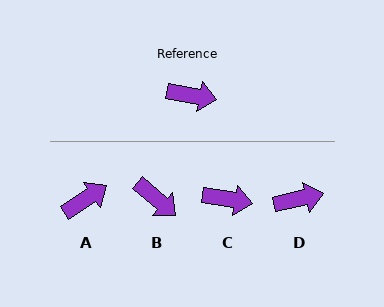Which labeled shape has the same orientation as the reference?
C.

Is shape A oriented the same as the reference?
No, it is off by about 43 degrees.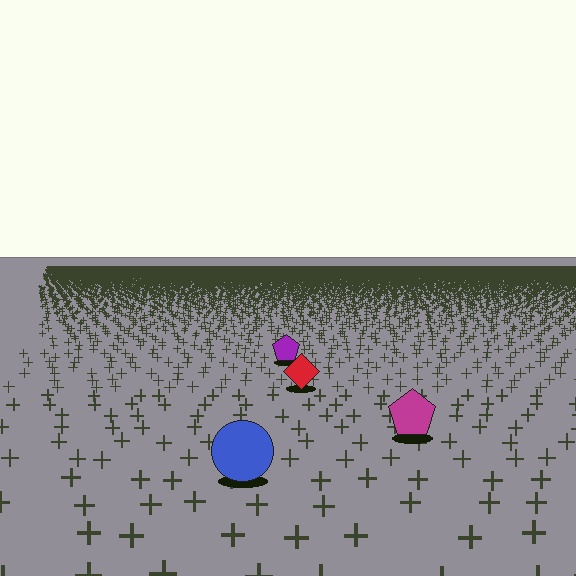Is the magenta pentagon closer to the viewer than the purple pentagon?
Yes. The magenta pentagon is closer — you can tell from the texture gradient: the ground texture is coarser near it.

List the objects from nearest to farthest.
From nearest to farthest: the blue circle, the magenta pentagon, the red diamond, the purple pentagon.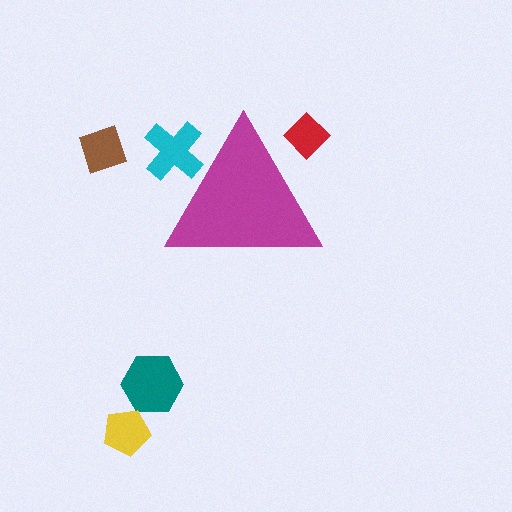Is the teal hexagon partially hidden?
No, the teal hexagon is fully visible.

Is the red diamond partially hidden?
Yes, the red diamond is partially hidden behind the magenta triangle.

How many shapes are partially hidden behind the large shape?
2 shapes are partially hidden.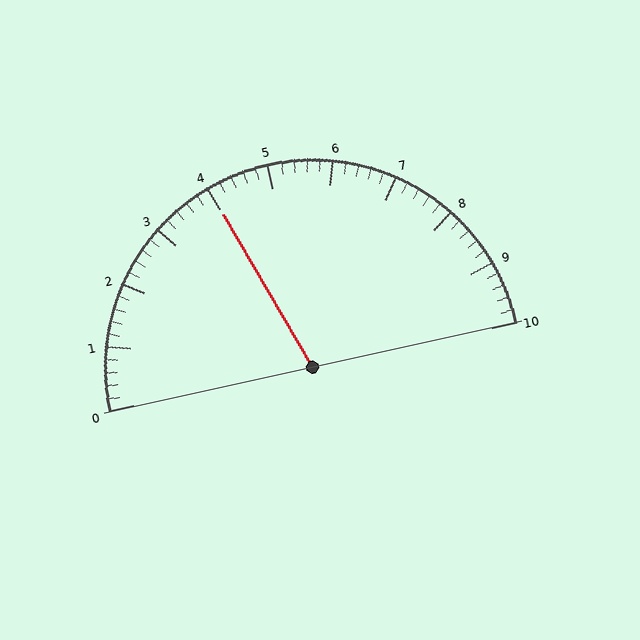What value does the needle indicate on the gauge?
The needle indicates approximately 4.0.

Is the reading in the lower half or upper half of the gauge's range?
The reading is in the lower half of the range (0 to 10).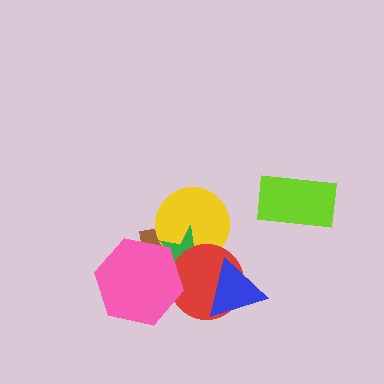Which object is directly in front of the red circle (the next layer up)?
The blue triangle is directly in front of the red circle.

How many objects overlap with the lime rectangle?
0 objects overlap with the lime rectangle.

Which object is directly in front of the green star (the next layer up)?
The red circle is directly in front of the green star.